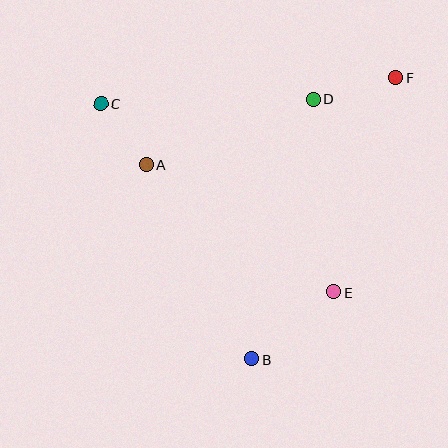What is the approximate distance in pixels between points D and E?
The distance between D and E is approximately 194 pixels.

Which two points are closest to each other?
Points A and C are closest to each other.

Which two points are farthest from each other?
Points B and F are farthest from each other.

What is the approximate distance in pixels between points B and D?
The distance between B and D is approximately 267 pixels.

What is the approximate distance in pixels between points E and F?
The distance between E and F is approximately 223 pixels.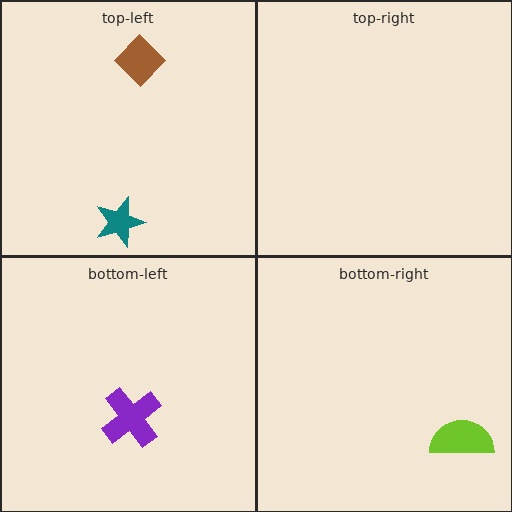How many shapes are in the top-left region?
2.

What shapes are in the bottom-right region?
The lime semicircle.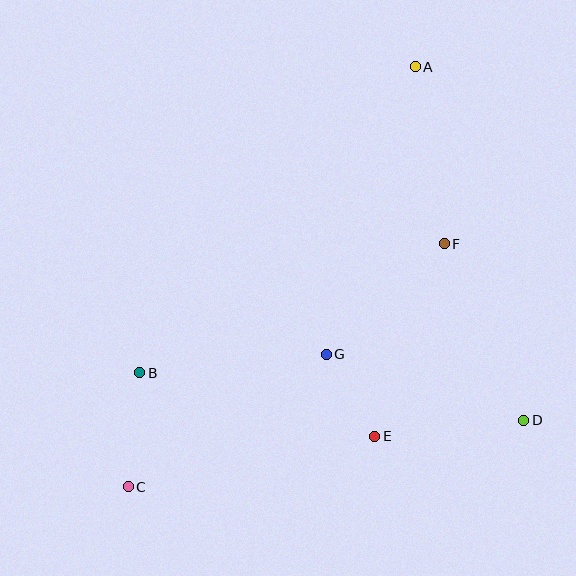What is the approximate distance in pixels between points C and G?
The distance between C and G is approximately 238 pixels.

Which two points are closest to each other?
Points E and G are closest to each other.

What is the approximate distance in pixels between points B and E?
The distance between B and E is approximately 244 pixels.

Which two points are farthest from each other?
Points A and C are farthest from each other.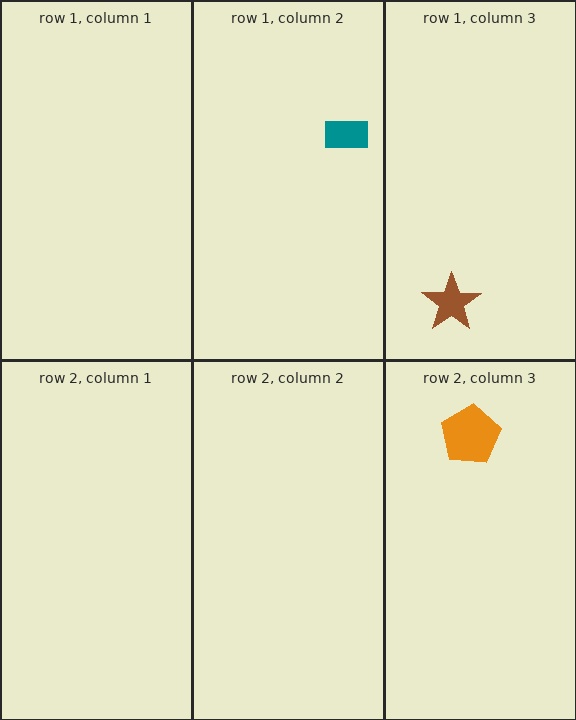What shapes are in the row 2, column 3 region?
The orange pentagon.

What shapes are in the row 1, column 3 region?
The brown star.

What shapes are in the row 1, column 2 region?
The teal rectangle.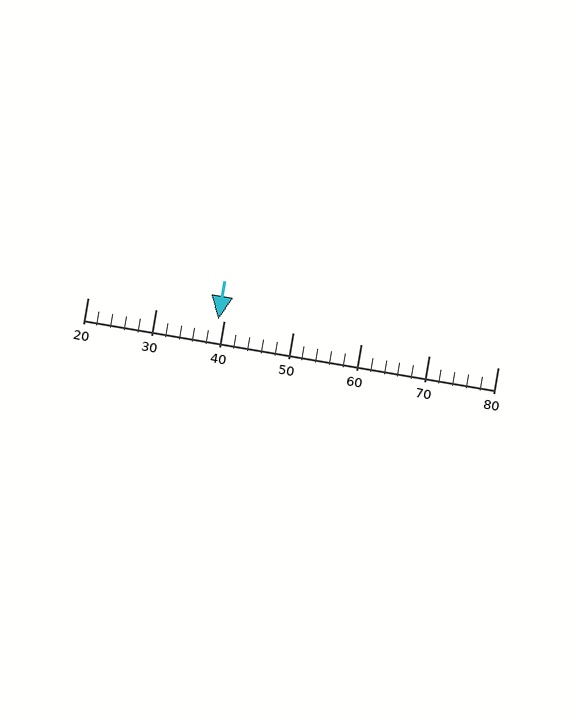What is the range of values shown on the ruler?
The ruler shows values from 20 to 80.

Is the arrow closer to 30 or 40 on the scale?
The arrow is closer to 40.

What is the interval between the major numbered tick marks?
The major tick marks are spaced 10 units apart.